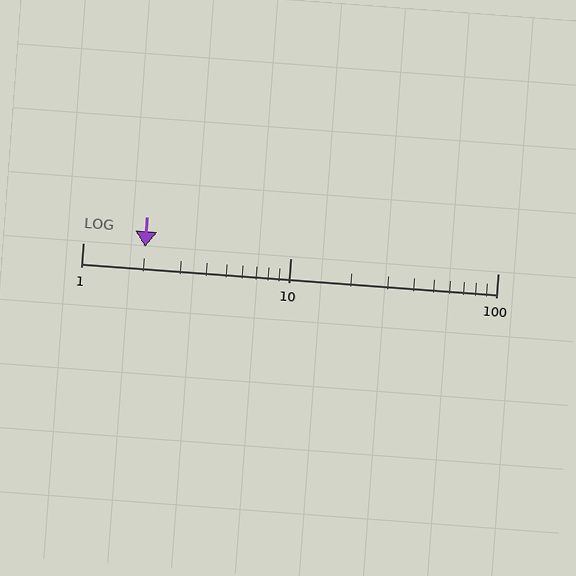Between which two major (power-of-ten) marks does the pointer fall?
The pointer is between 1 and 10.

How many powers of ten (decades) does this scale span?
The scale spans 2 decades, from 1 to 100.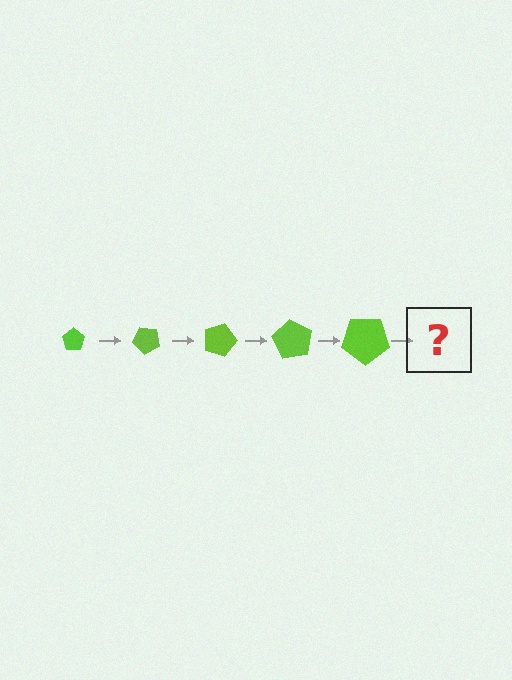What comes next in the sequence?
The next element should be a pentagon, larger than the previous one and rotated 225 degrees from the start.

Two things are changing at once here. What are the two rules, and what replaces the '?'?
The two rules are that the pentagon grows larger each step and it rotates 45 degrees each step. The '?' should be a pentagon, larger than the previous one and rotated 225 degrees from the start.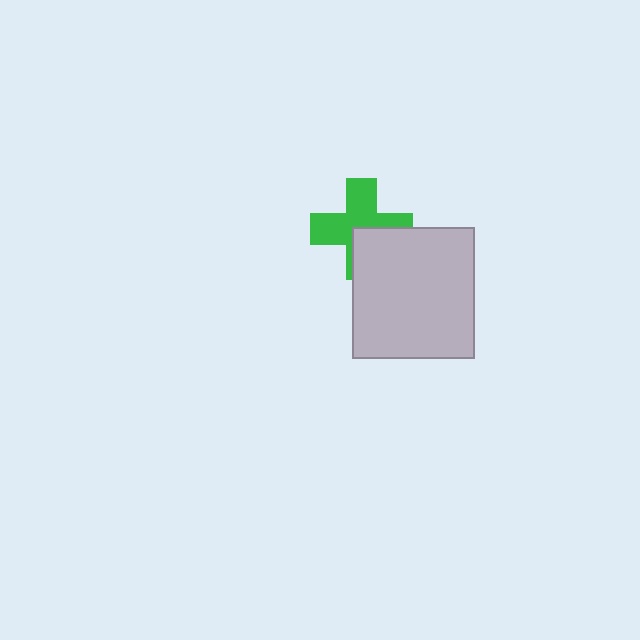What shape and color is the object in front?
The object in front is a light gray rectangle.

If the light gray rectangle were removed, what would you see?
You would see the complete green cross.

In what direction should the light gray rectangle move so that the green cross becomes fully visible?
The light gray rectangle should move toward the lower-right. That is the shortest direction to clear the overlap and leave the green cross fully visible.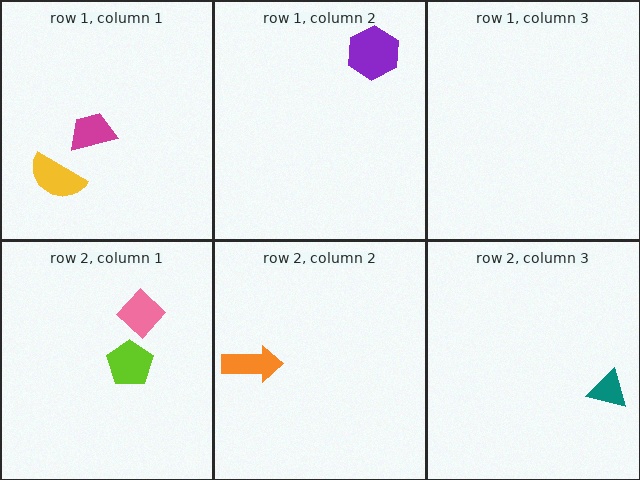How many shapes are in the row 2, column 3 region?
1.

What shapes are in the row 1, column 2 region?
The purple hexagon.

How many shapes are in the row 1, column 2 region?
1.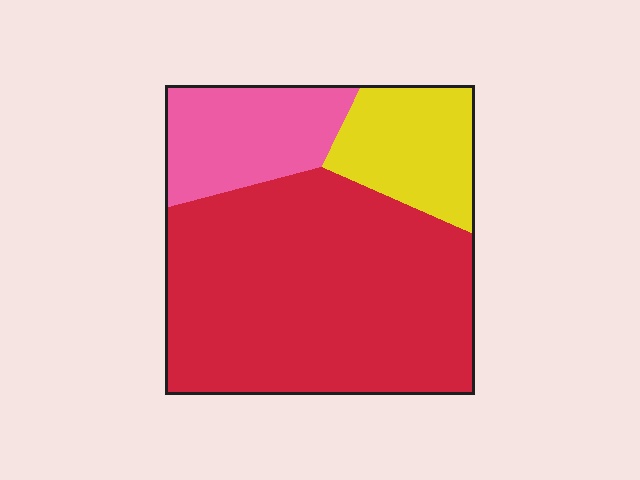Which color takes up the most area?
Red, at roughly 65%.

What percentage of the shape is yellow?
Yellow covers around 15% of the shape.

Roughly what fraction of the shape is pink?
Pink covers roughly 20% of the shape.